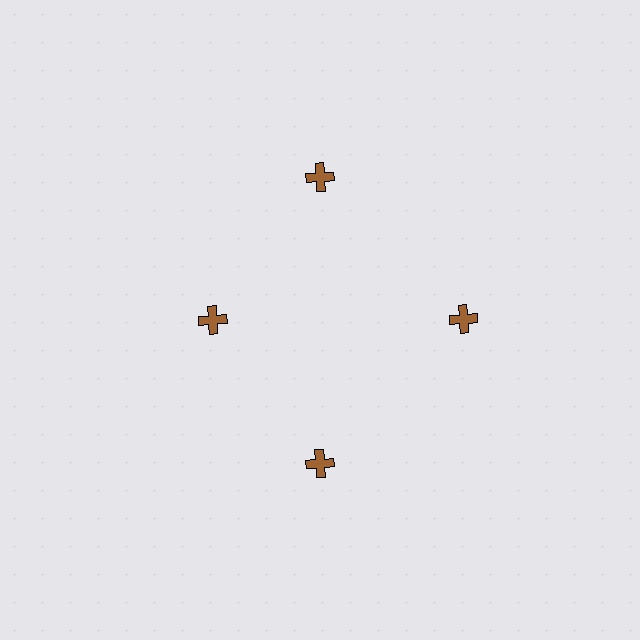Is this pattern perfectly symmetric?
No. The 4 brown crosses are arranged in a ring, but one element near the 9 o'clock position is pulled inward toward the center, breaking the 4-fold rotational symmetry.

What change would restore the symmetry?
The symmetry would be restored by moving it outward, back onto the ring so that all 4 crosses sit at equal angles and equal distance from the center.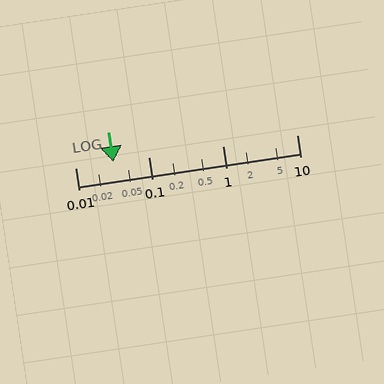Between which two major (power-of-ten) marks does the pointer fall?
The pointer is between 0.01 and 0.1.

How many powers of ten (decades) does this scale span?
The scale spans 3 decades, from 0.01 to 10.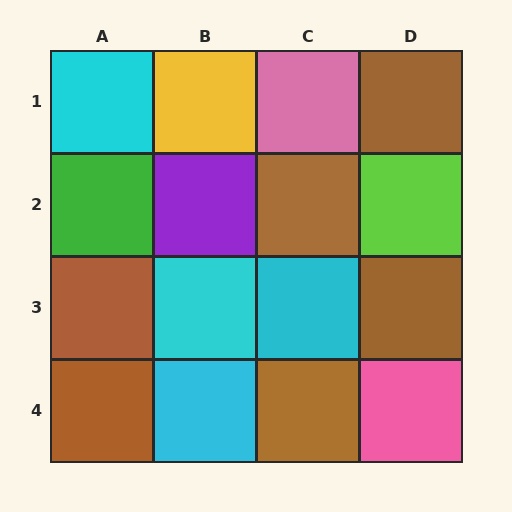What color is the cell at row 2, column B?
Purple.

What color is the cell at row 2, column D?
Lime.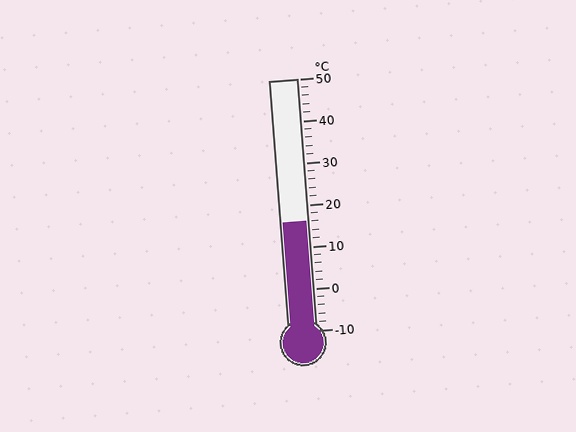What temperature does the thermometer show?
The thermometer shows approximately 16°C.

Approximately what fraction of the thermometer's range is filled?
The thermometer is filled to approximately 45% of its range.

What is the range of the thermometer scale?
The thermometer scale ranges from -10°C to 50°C.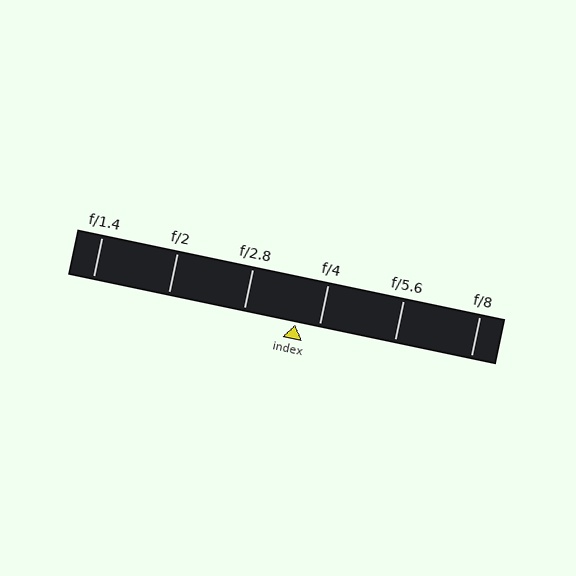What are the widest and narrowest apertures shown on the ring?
The widest aperture shown is f/1.4 and the narrowest is f/8.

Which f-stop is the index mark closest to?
The index mark is closest to f/4.